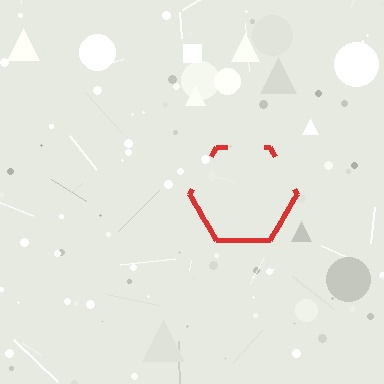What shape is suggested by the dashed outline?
The dashed outline suggests a hexagon.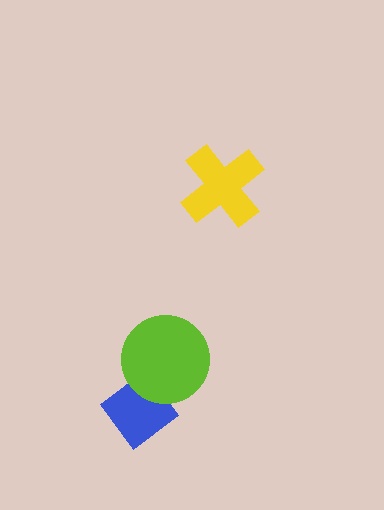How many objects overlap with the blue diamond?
1 object overlaps with the blue diamond.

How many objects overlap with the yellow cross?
0 objects overlap with the yellow cross.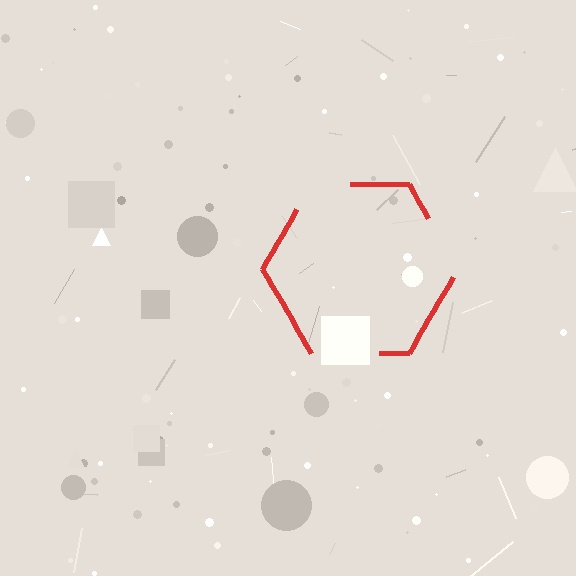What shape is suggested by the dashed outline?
The dashed outline suggests a hexagon.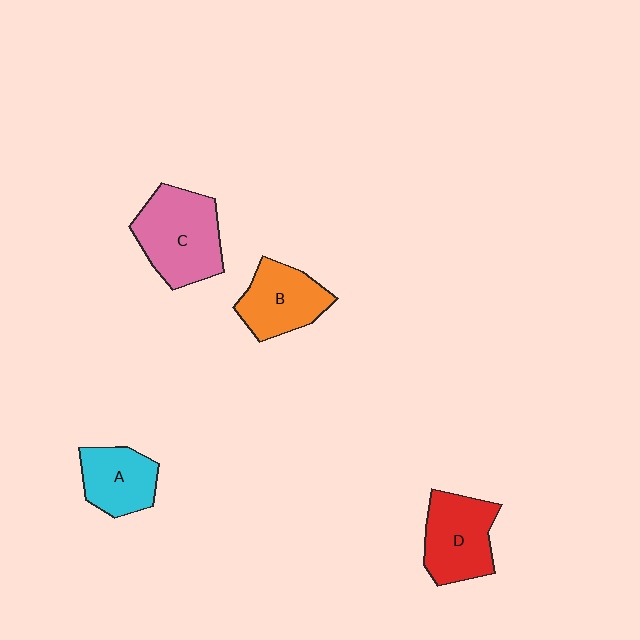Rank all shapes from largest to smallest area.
From largest to smallest: C (pink), D (red), B (orange), A (cyan).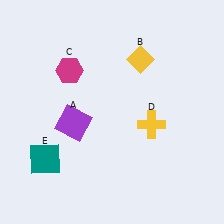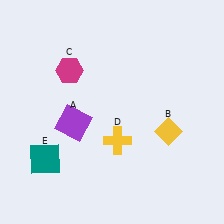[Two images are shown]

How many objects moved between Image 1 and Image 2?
2 objects moved between the two images.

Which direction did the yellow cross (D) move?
The yellow cross (D) moved left.